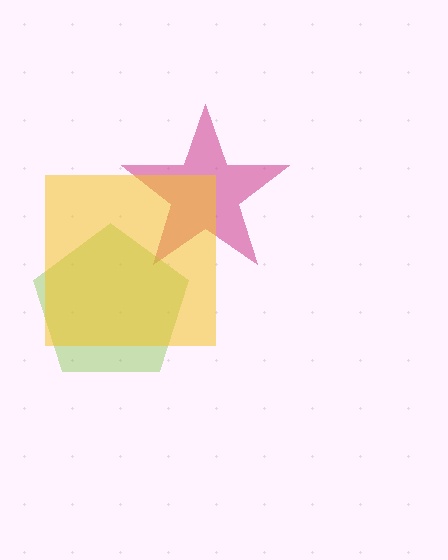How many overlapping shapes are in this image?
There are 3 overlapping shapes in the image.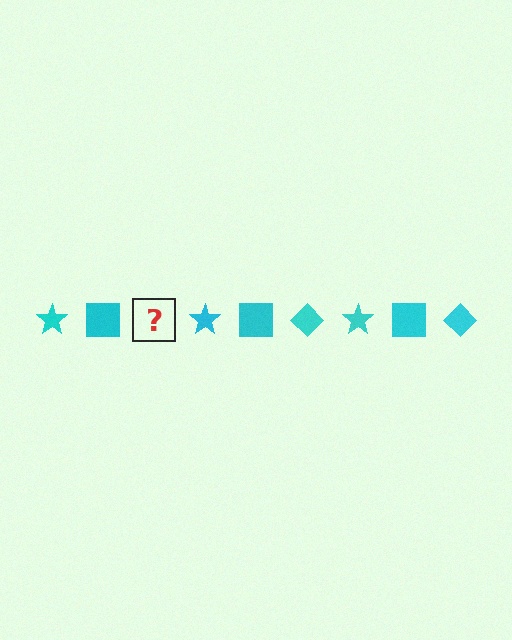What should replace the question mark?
The question mark should be replaced with a cyan diamond.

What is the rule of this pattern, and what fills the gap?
The rule is that the pattern cycles through star, square, diamond shapes in cyan. The gap should be filled with a cyan diamond.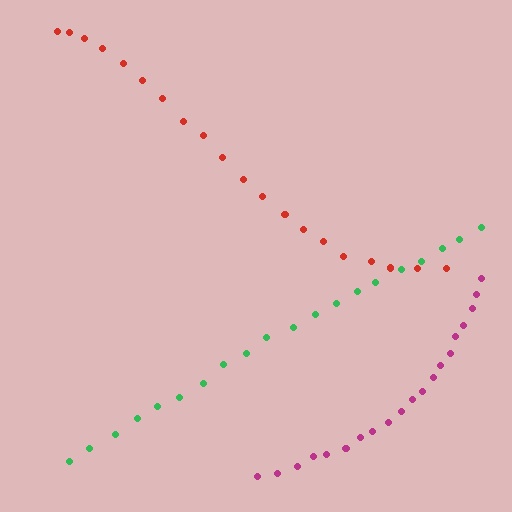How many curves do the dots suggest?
There are 3 distinct paths.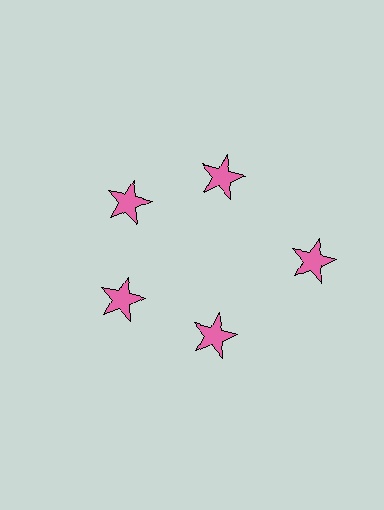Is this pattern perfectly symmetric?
No. The 5 pink stars are arranged in a ring, but one element near the 3 o'clock position is pushed outward from the center, breaking the 5-fold rotational symmetry.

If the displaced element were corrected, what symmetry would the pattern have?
It would have 5-fold rotational symmetry — the pattern would map onto itself every 72 degrees.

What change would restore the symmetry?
The symmetry would be restored by moving it inward, back onto the ring so that all 5 stars sit at equal angles and equal distance from the center.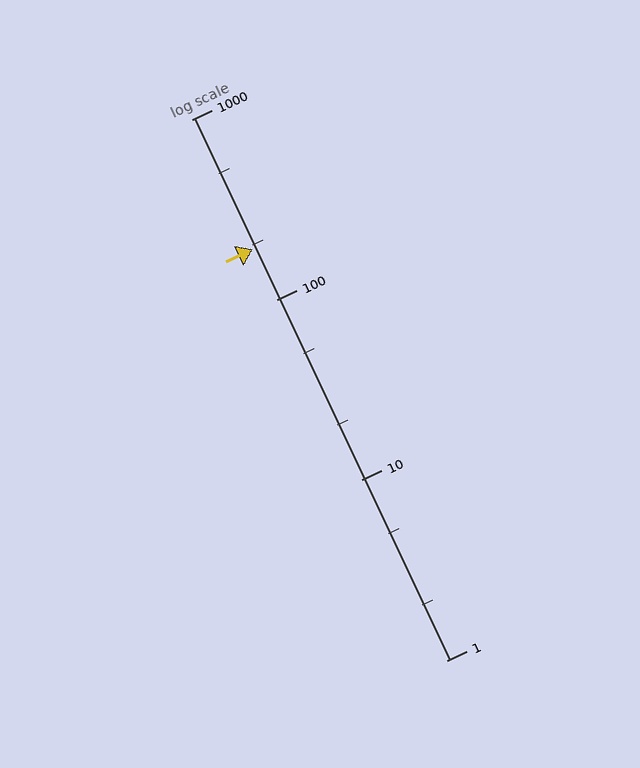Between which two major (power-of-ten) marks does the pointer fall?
The pointer is between 100 and 1000.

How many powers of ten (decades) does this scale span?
The scale spans 3 decades, from 1 to 1000.